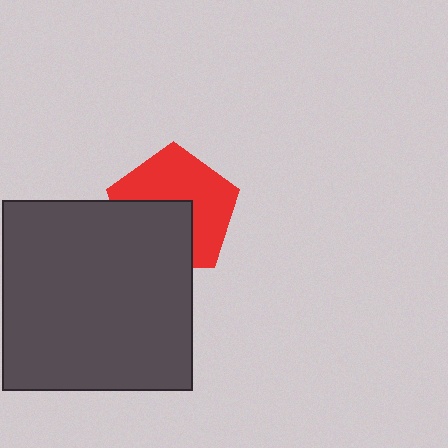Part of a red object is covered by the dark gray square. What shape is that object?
It is a pentagon.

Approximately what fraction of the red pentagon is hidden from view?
Roughly 42% of the red pentagon is hidden behind the dark gray square.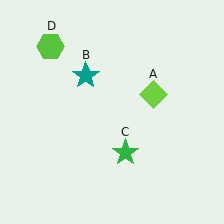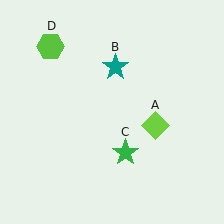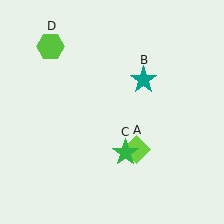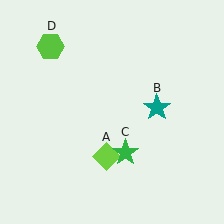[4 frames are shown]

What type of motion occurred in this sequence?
The lime diamond (object A), teal star (object B) rotated clockwise around the center of the scene.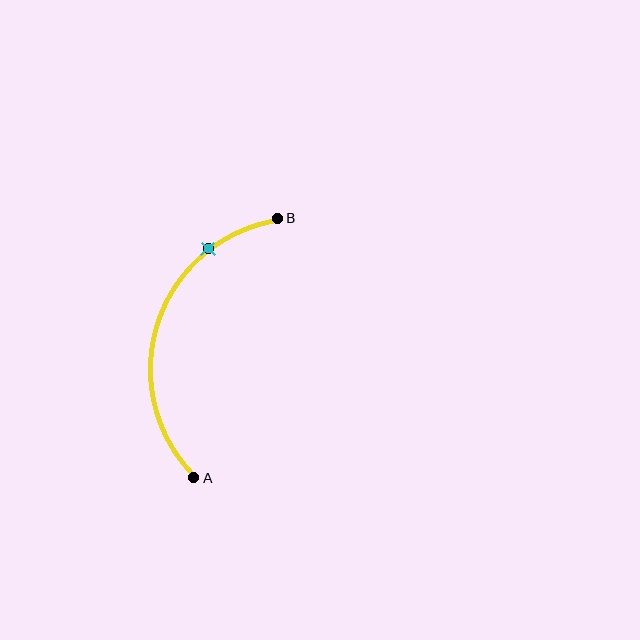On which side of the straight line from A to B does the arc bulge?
The arc bulges to the left of the straight line connecting A and B.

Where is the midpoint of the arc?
The arc midpoint is the point on the curve farthest from the straight line joining A and B. It sits to the left of that line.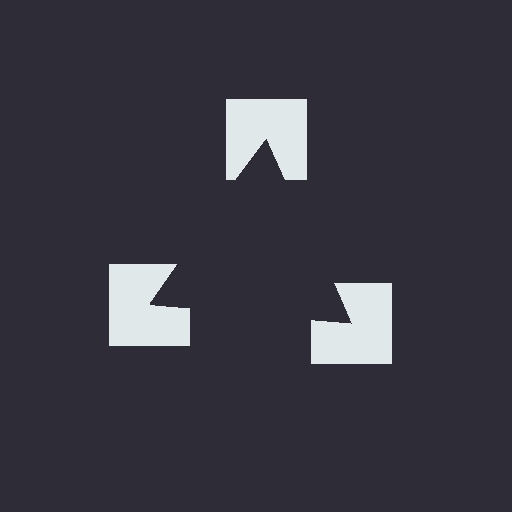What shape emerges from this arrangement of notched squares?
An illusory triangle — its edges are inferred from the aligned wedge cuts in the notched squares, not physically drawn.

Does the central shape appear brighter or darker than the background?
It typically appears slightly darker than the background, even though no actual brightness change is drawn.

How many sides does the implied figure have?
3 sides.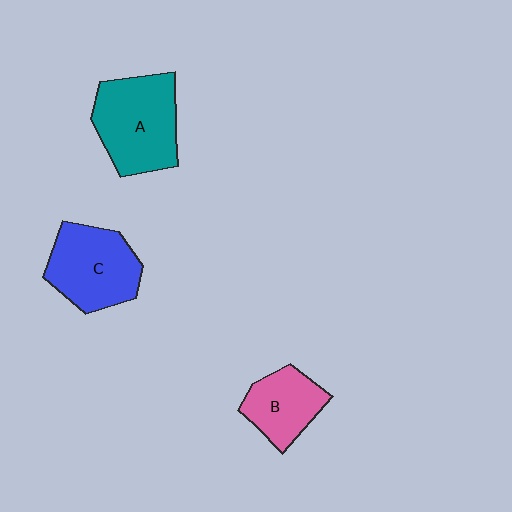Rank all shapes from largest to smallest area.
From largest to smallest: A (teal), C (blue), B (pink).